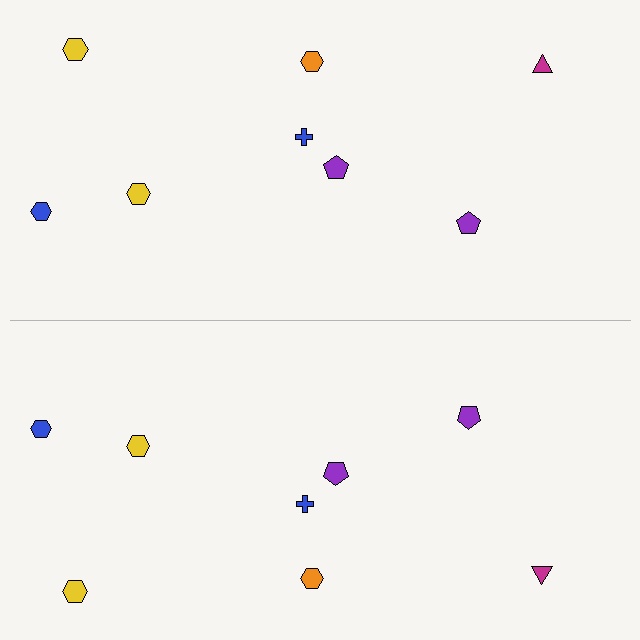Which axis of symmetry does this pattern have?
The pattern has a horizontal axis of symmetry running through the center of the image.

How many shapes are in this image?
There are 16 shapes in this image.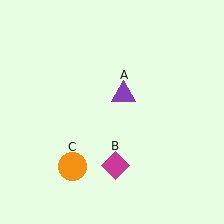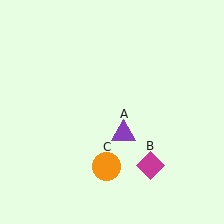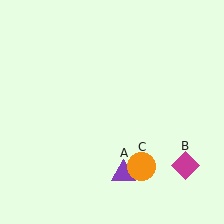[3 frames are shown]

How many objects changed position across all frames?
3 objects changed position: purple triangle (object A), magenta diamond (object B), orange circle (object C).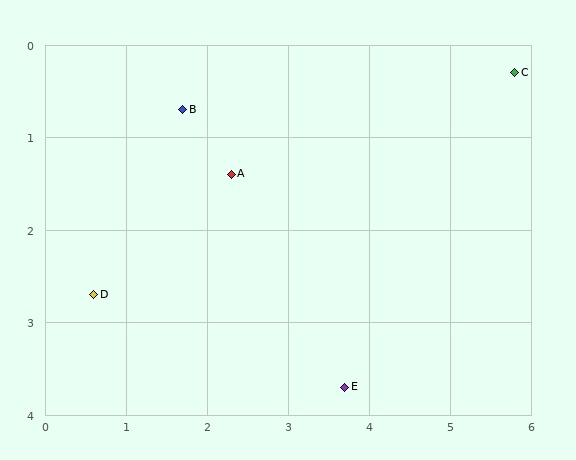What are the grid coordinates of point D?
Point D is at approximately (0.6, 2.7).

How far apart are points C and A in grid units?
Points C and A are about 3.7 grid units apart.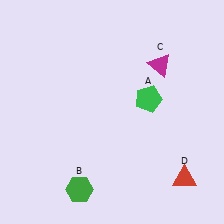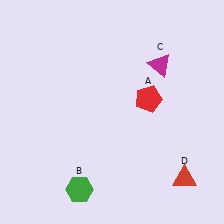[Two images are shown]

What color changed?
The pentagon (A) changed from green in Image 1 to red in Image 2.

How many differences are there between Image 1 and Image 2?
There is 1 difference between the two images.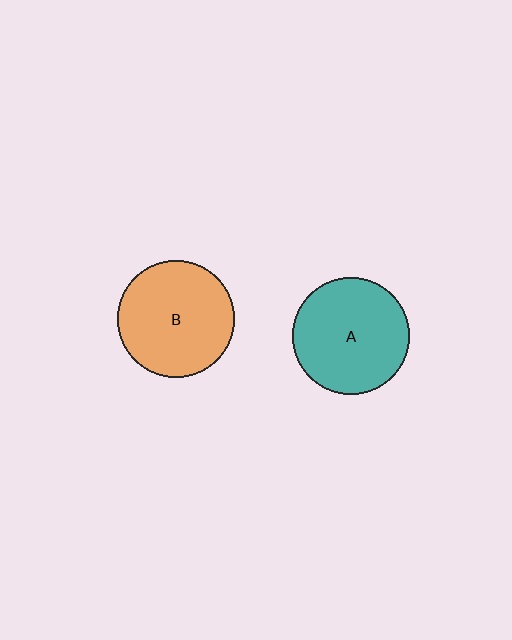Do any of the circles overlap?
No, none of the circles overlap.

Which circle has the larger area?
Circle B (orange).